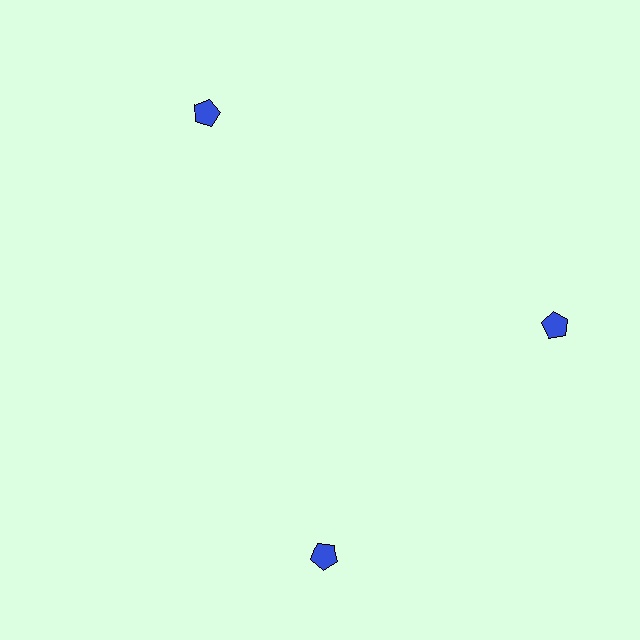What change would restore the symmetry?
The symmetry would be restored by rotating it back into even spacing with its neighbors so that all 3 pentagons sit at equal angles and equal distance from the center.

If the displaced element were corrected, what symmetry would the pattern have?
It would have 3-fold rotational symmetry — the pattern would map onto itself every 120 degrees.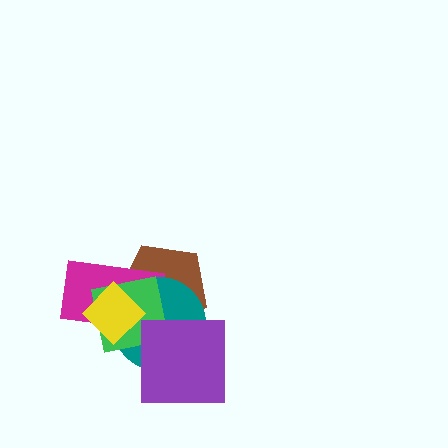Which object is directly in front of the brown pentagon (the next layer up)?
The magenta rectangle is directly in front of the brown pentagon.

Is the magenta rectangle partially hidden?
Yes, it is partially covered by another shape.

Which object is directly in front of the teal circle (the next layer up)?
The green square is directly in front of the teal circle.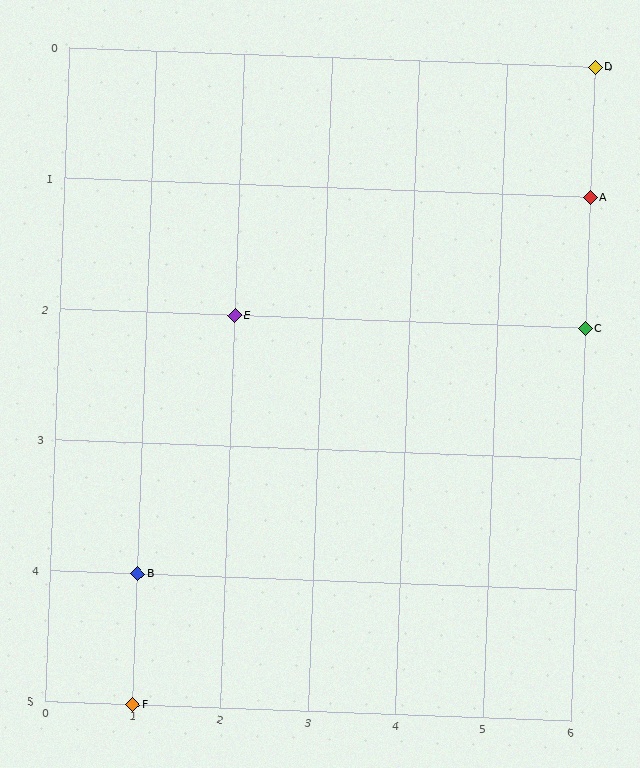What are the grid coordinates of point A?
Point A is at grid coordinates (6, 1).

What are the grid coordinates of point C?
Point C is at grid coordinates (6, 2).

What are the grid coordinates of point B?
Point B is at grid coordinates (1, 4).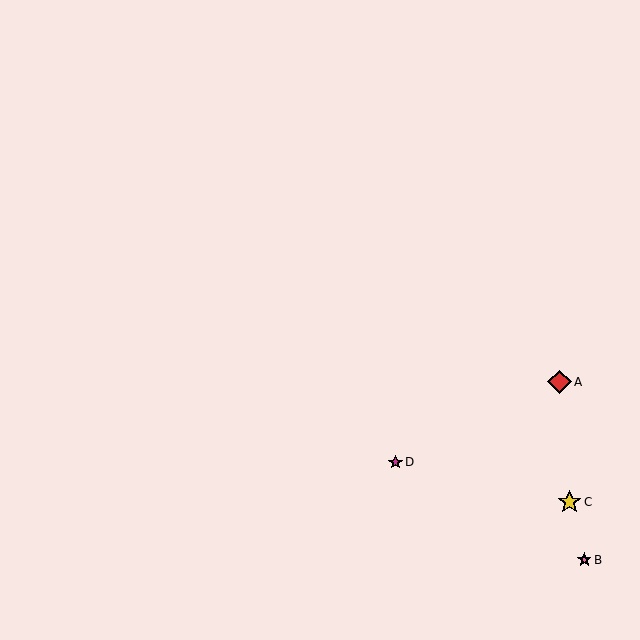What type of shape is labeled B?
Shape B is a pink star.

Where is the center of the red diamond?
The center of the red diamond is at (559, 382).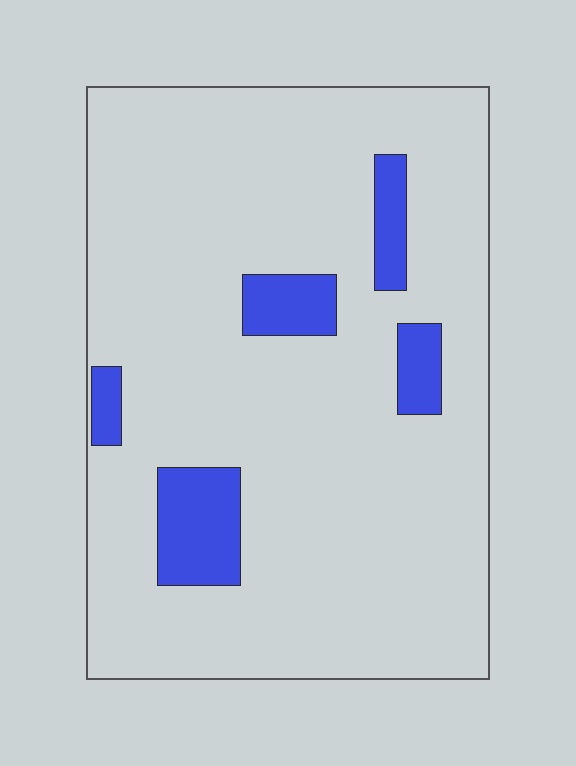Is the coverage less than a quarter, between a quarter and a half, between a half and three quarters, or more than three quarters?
Less than a quarter.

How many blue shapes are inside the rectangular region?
5.